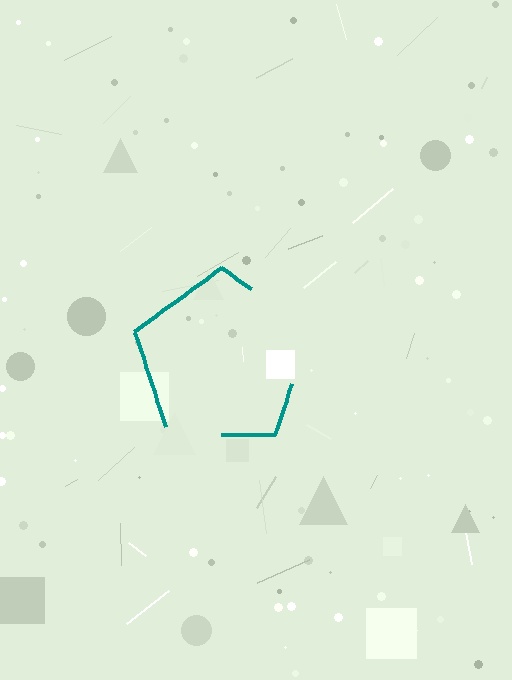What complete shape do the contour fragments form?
The contour fragments form a pentagon.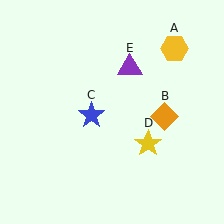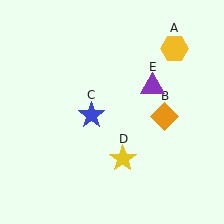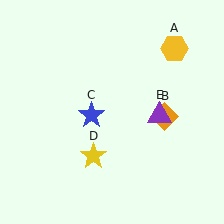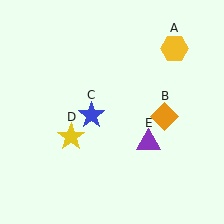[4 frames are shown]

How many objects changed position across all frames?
2 objects changed position: yellow star (object D), purple triangle (object E).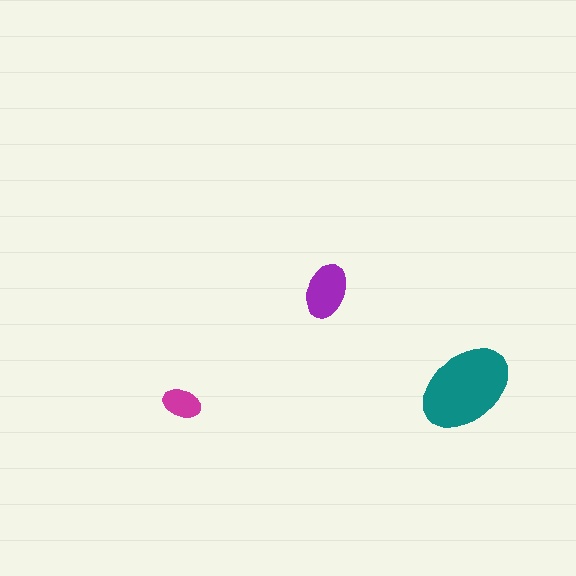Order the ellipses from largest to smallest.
the teal one, the purple one, the magenta one.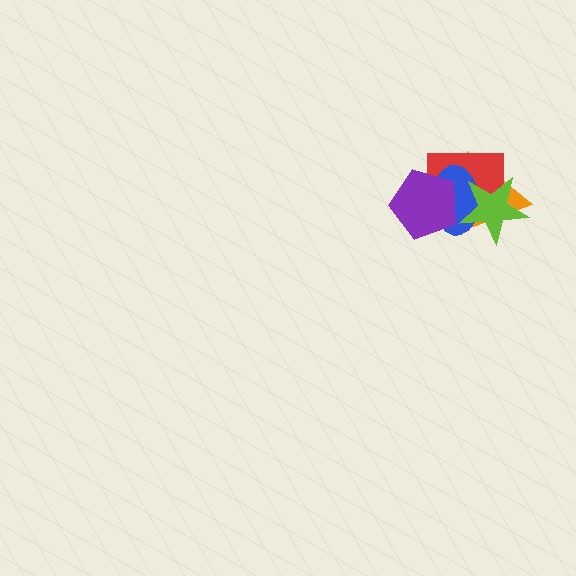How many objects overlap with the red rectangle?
4 objects overlap with the red rectangle.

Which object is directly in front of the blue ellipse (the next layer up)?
The purple pentagon is directly in front of the blue ellipse.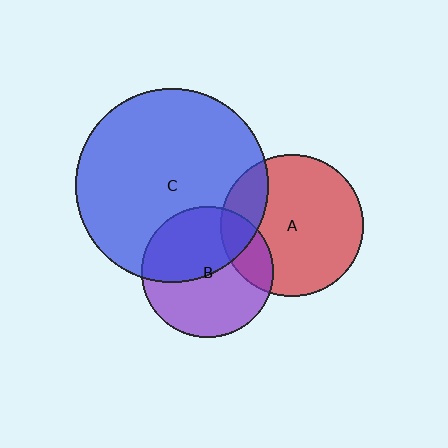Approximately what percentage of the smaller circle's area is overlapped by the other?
Approximately 20%.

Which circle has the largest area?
Circle C (blue).